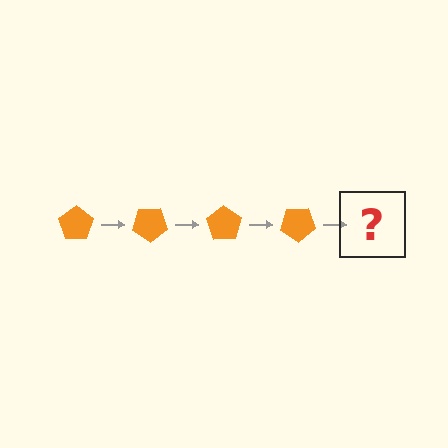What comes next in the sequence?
The next element should be an orange pentagon rotated 140 degrees.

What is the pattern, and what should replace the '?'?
The pattern is that the pentagon rotates 35 degrees each step. The '?' should be an orange pentagon rotated 140 degrees.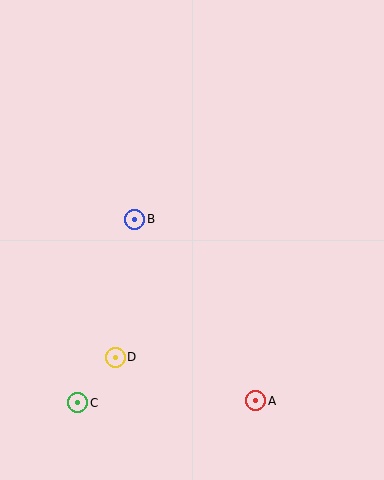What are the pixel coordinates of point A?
Point A is at (256, 401).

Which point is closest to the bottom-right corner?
Point A is closest to the bottom-right corner.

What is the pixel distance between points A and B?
The distance between A and B is 218 pixels.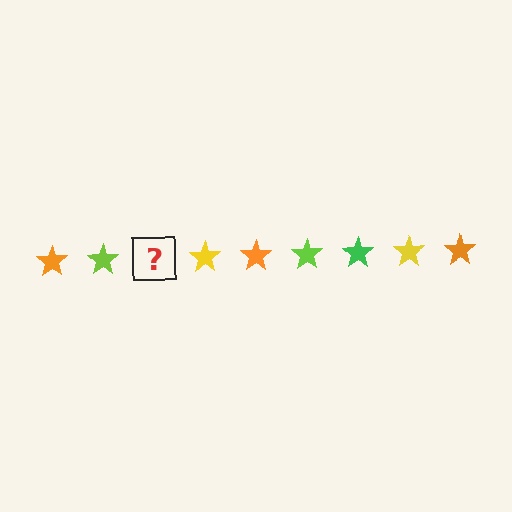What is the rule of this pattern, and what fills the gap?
The rule is that the pattern cycles through orange, lime, green, yellow stars. The gap should be filled with a green star.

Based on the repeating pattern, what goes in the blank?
The blank should be a green star.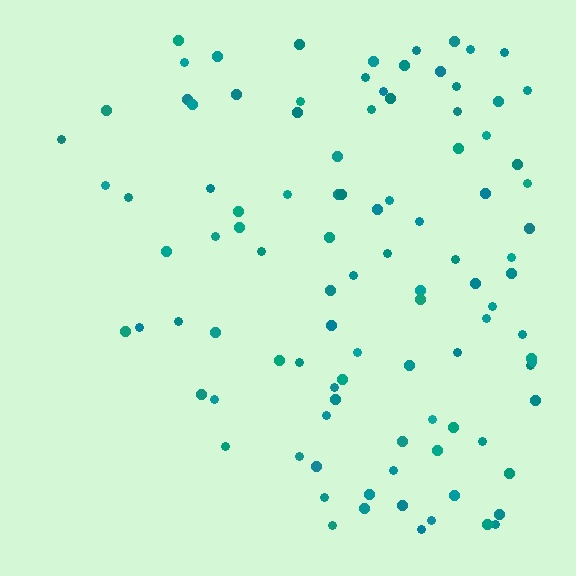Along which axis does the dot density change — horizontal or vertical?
Horizontal.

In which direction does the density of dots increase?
From left to right, with the right side densest.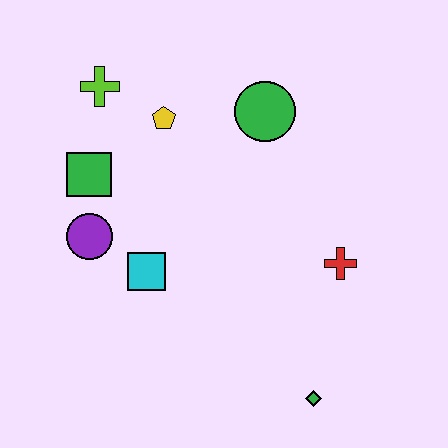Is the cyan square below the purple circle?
Yes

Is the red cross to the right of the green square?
Yes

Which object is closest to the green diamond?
The red cross is closest to the green diamond.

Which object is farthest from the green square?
The green diamond is farthest from the green square.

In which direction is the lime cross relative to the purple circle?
The lime cross is above the purple circle.